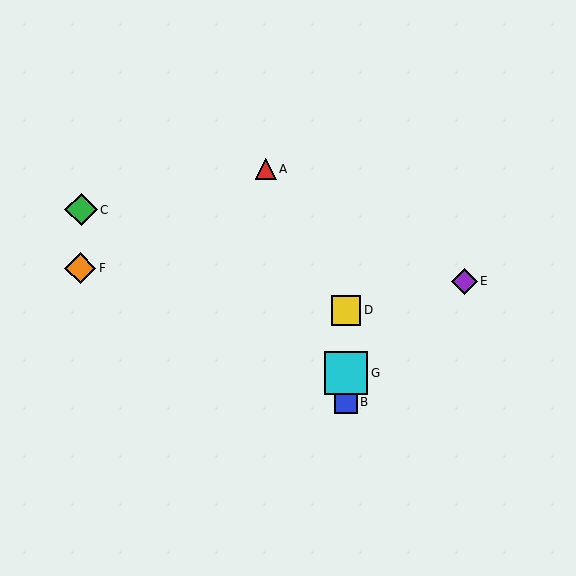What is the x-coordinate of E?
Object E is at x≈464.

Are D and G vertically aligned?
Yes, both are at x≈346.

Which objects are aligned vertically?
Objects B, D, G are aligned vertically.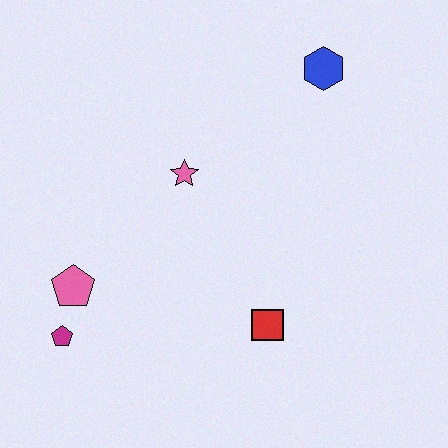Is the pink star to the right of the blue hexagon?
No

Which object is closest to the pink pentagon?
The magenta pentagon is closest to the pink pentagon.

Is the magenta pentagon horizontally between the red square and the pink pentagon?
No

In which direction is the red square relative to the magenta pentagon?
The red square is to the right of the magenta pentagon.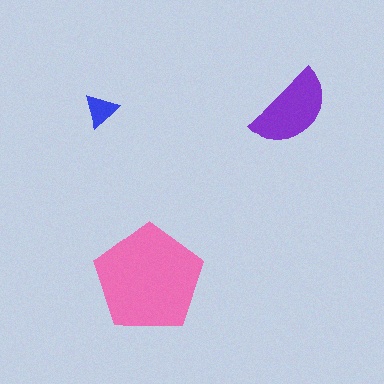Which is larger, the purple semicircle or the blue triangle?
The purple semicircle.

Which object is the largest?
The pink pentagon.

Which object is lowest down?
The pink pentagon is bottommost.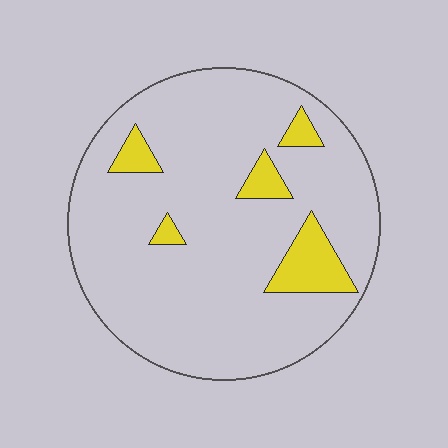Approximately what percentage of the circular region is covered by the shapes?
Approximately 10%.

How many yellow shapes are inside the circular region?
5.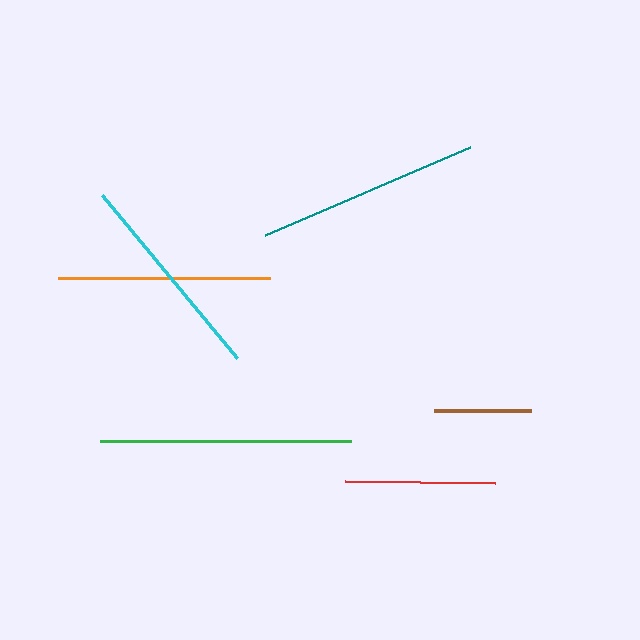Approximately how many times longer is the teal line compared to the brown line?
The teal line is approximately 2.3 times the length of the brown line.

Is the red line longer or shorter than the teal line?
The teal line is longer than the red line.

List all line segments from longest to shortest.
From longest to shortest: green, teal, orange, cyan, red, brown.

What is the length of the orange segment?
The orange segment is approximately 212 pixels long.